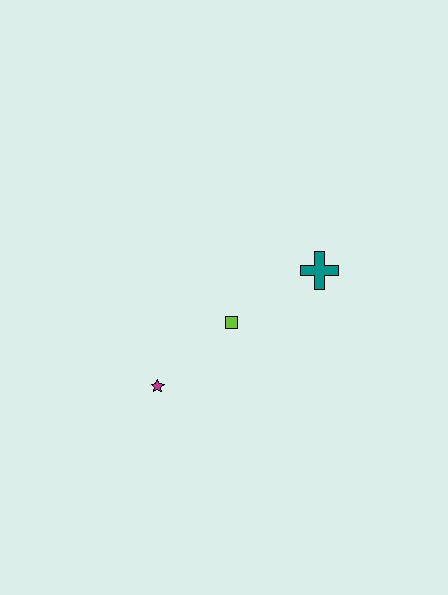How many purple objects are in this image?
There are no purple objects.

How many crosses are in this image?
There is 1 cross.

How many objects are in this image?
There are 3 objects.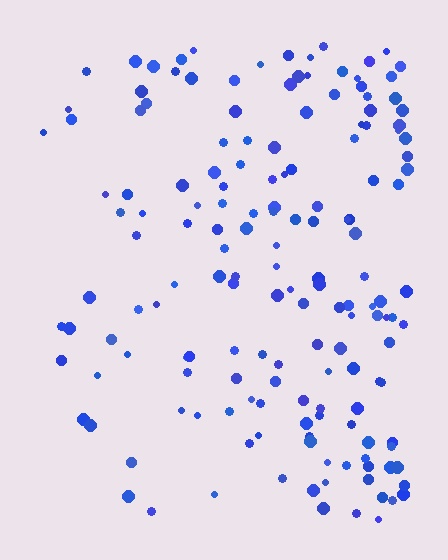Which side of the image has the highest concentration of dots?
The right.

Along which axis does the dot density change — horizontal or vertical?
Horizontal.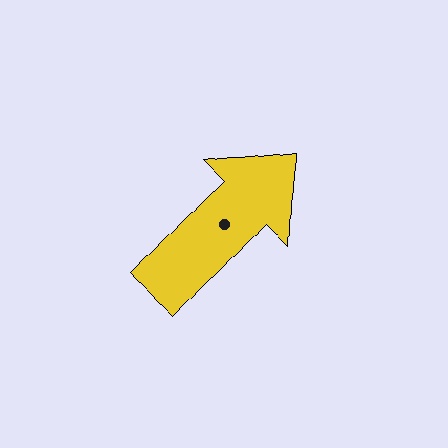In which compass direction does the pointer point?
Northeast.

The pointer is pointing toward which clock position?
Roughly 1 o'clock.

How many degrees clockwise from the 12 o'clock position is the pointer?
Approximately 43 degrees.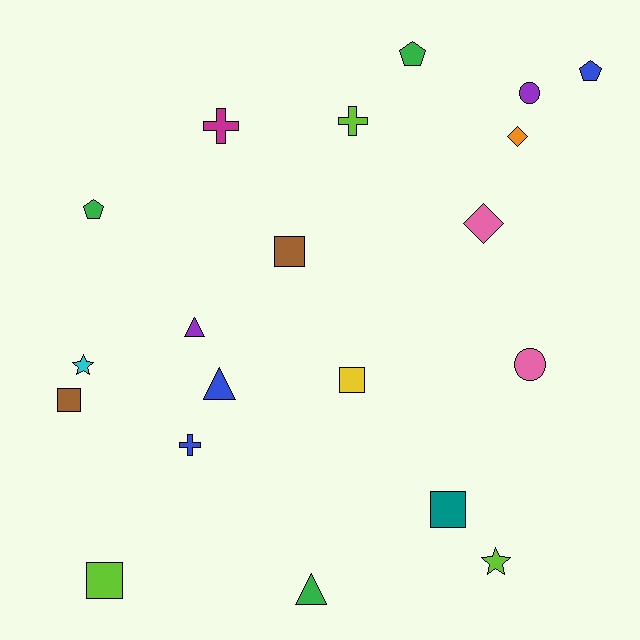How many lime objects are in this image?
There are 3 lime objects.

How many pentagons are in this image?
There are 3 pentagons.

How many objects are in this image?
There are 20 objects.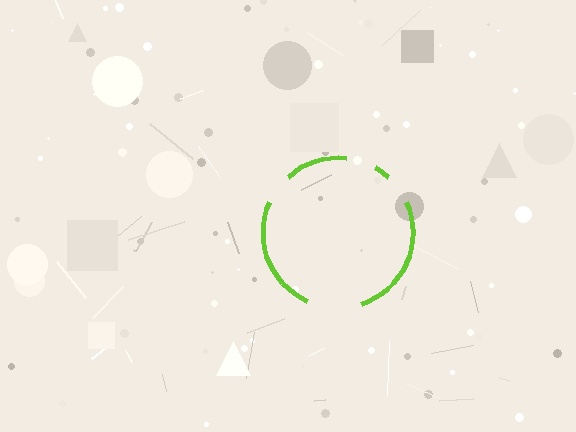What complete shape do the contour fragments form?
The contour fragments form a circle.